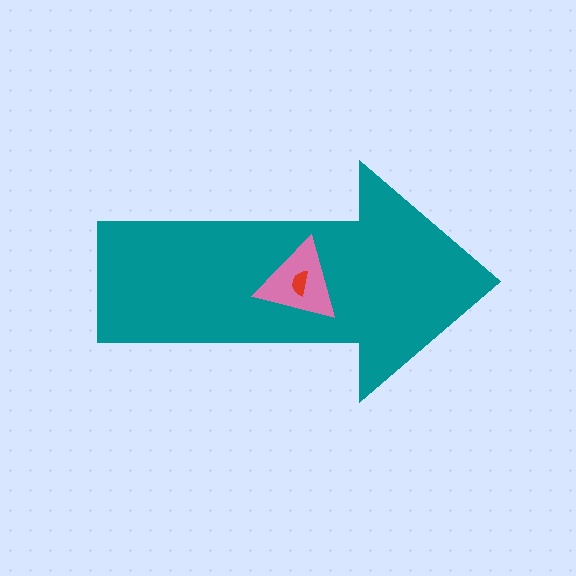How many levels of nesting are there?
3.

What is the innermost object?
The red semicircle.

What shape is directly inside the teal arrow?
The pink triangle.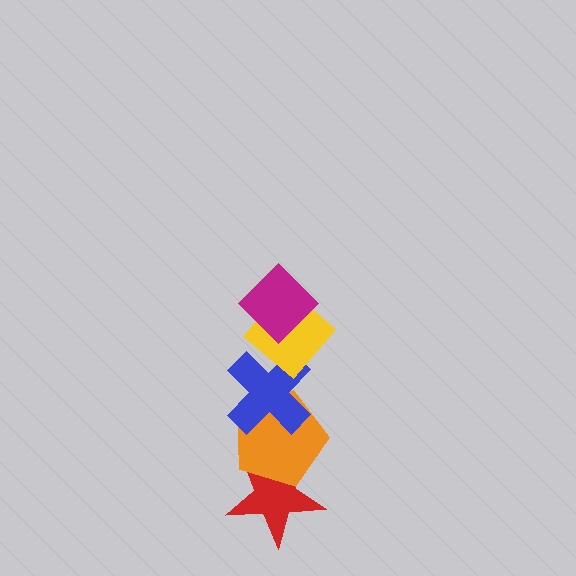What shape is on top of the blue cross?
The yellow diamond is on top of the blue cross.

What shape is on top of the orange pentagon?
The blue cross is on top of the orange pentagon.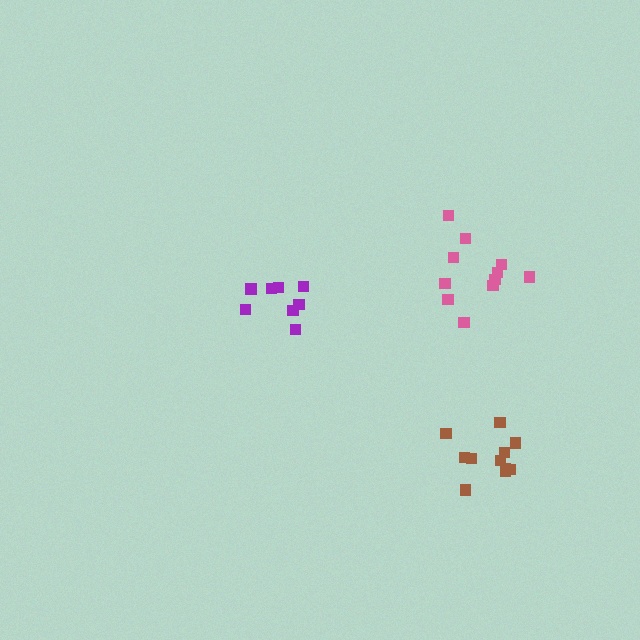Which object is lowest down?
The brown cluster is bottommost.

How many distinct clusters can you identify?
There are 3 distinct clusters.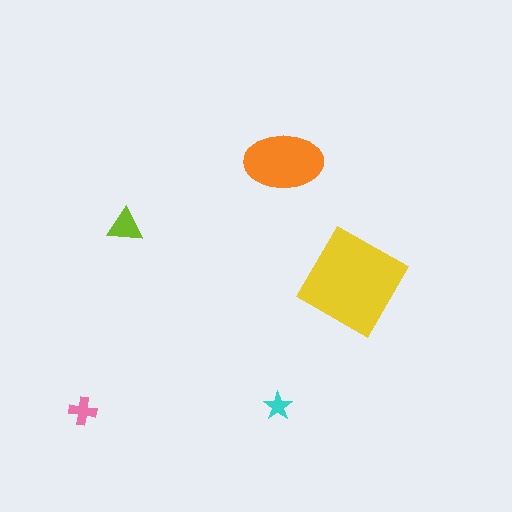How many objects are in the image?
There are 5 objects in the image.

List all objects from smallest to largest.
The cyan star, the pink cross, the lime triangle, the orange ellipse, the yellow diamond.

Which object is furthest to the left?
The pink cross is leftmost.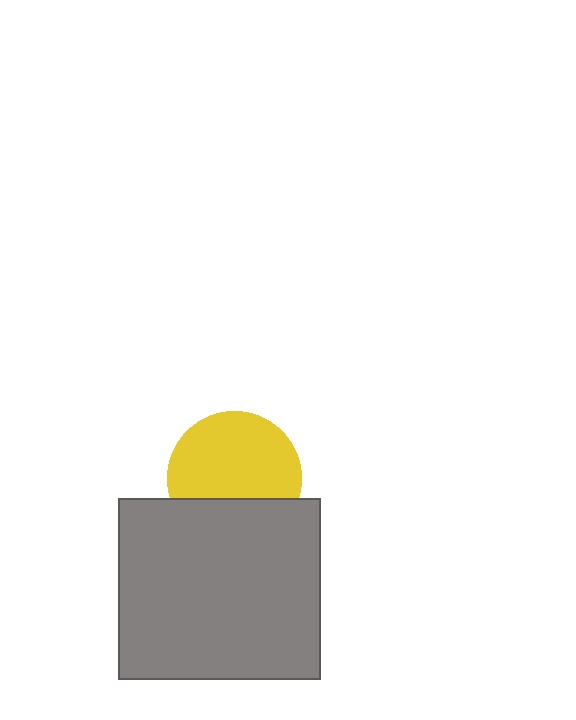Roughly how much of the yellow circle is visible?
Most of it is visible (roughly 68%).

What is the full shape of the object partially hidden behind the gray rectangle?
The partially hidden object is a yellow circle.